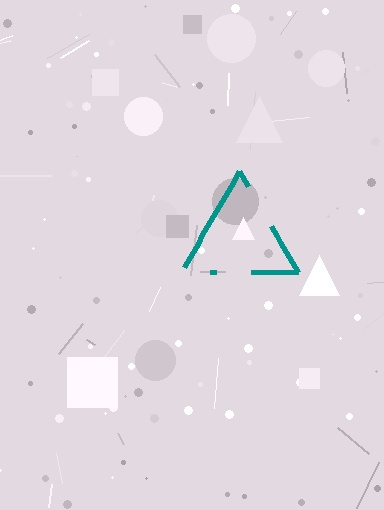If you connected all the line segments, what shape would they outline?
They would outline a triangle.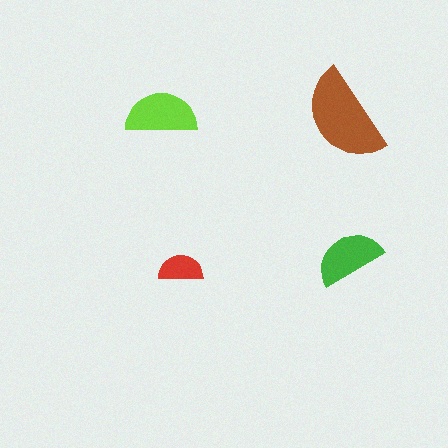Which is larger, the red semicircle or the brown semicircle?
The brown one.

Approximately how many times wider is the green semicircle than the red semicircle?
About 1.5 times wider.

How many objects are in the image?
There are 4 objects in the image.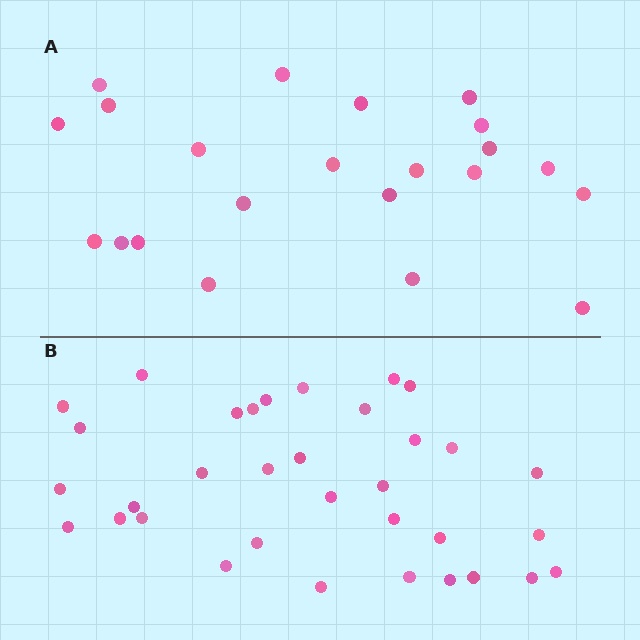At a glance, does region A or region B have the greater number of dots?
Region B (the bottom region) has more dots.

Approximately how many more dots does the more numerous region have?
Region B has roughly 12 or so more dots than region A.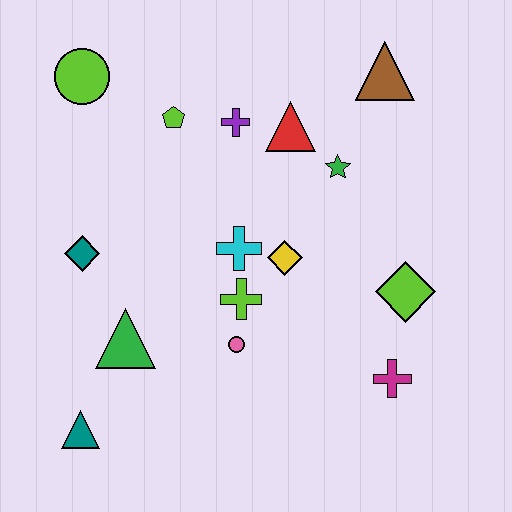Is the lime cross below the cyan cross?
Yes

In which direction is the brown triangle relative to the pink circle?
The brown triangle is above the pink circle.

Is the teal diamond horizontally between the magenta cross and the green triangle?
No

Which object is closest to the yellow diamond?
The cyan cross is closest to the yellow diamond.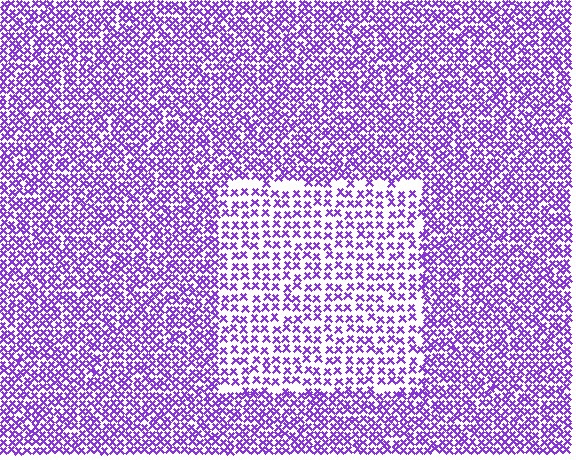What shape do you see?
I see a rectangle.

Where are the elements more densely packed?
The elements are more densely packed outside the rectangle boundary.